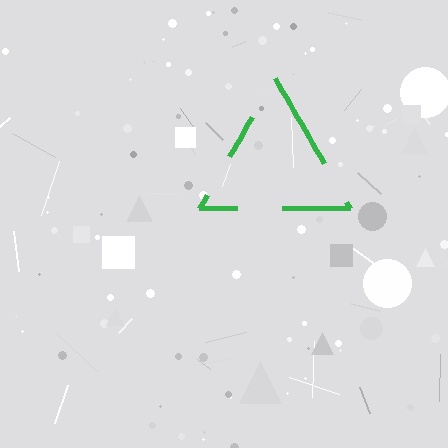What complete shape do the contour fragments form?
The contour fragments form a triangle.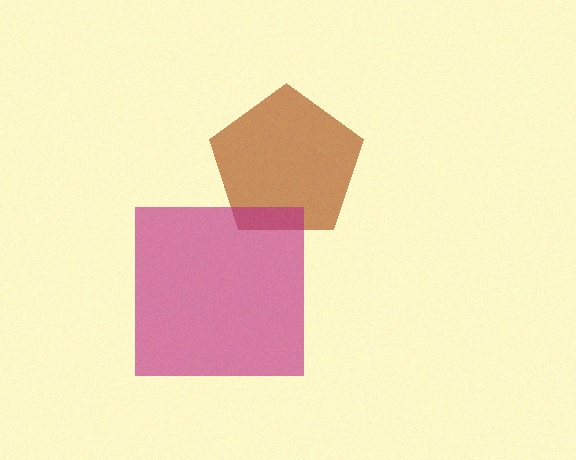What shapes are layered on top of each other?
The layered shapes are: a brown pentagon, a magenta square.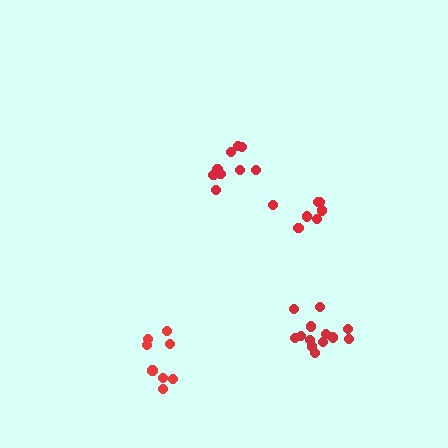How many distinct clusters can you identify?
There are 4 distinct clusters.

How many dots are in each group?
Group 1: 13 dots, Group 2: 9 dots, Group 3: 8 dots, Group 4: 7 dots (37 total).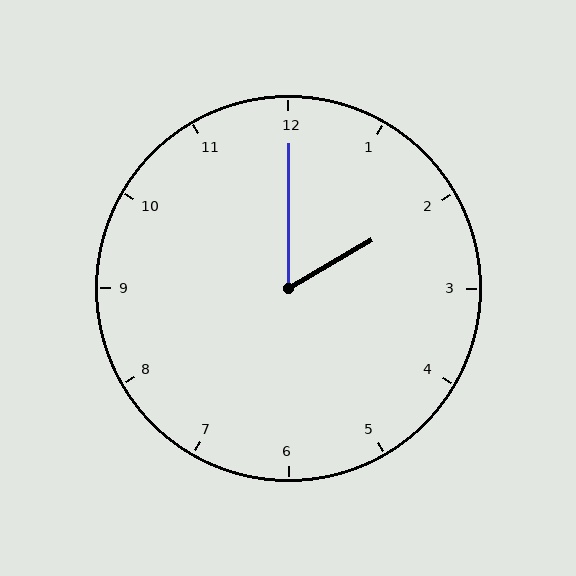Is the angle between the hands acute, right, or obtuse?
It is acute.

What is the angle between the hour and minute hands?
Approximately 60 degrees.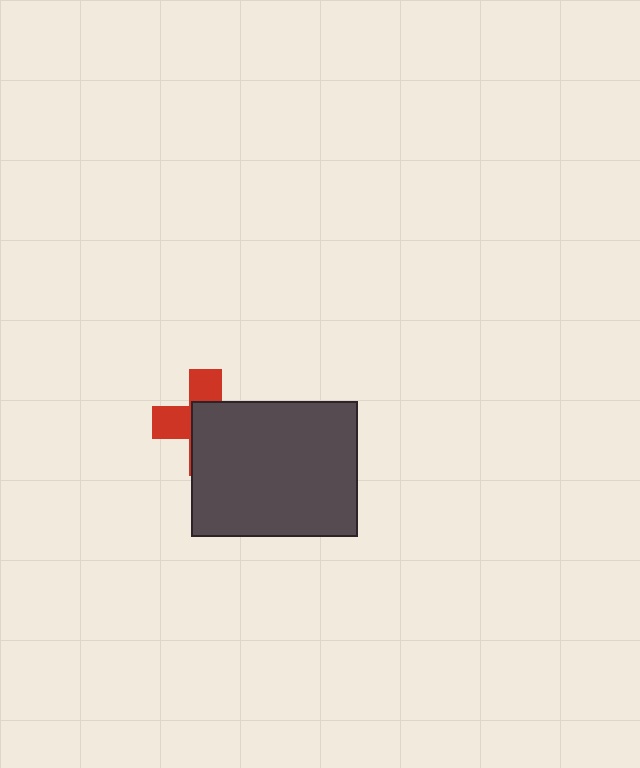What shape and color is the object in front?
The object in front is a dark gray rectangle.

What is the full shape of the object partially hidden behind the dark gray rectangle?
The partially hidden object is a red cross.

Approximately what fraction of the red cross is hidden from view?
Roughly 59% of the red cross is hidden behind the dark gray rectangle.